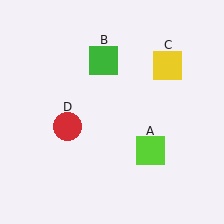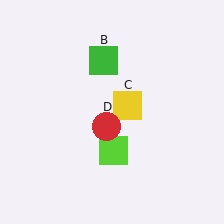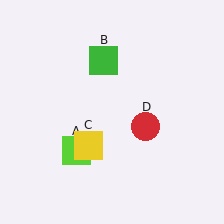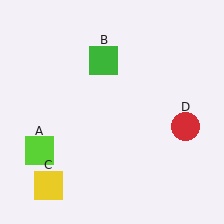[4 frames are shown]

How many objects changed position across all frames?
3 objects changed position: lime square (object A), yellow square (object C), red circle (object D).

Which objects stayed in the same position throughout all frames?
Green square (object B) remained stationary.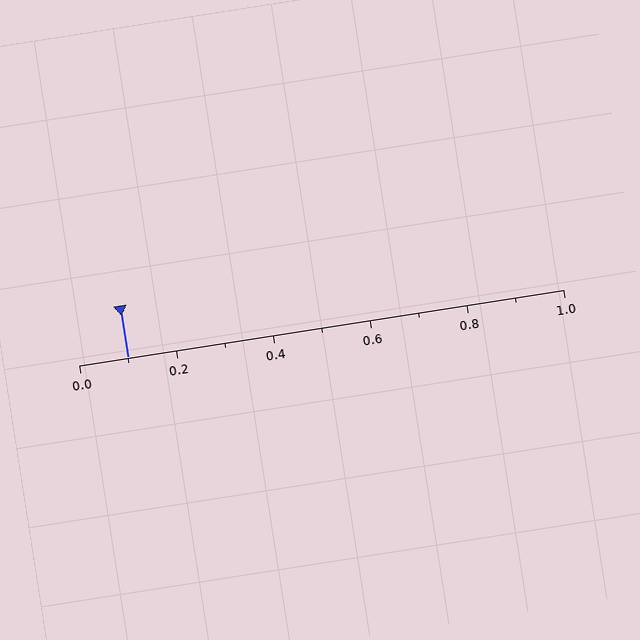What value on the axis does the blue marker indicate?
The marker indicates approximately 0.1.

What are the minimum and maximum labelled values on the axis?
The axis runs from 0.0 to 1.0.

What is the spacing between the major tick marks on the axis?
The major ticks are spaced 0.2 apart.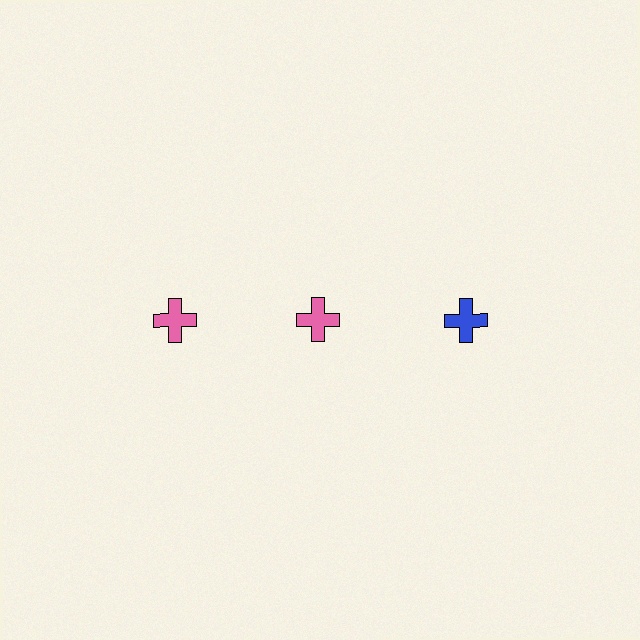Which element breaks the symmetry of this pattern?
The blue cross in the top row, center column breaks the symmetry. All other shapes are pink crosses.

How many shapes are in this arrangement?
There are 3 shapes arranged in a grid pattern.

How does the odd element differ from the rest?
It has a different color: blue instead of pink.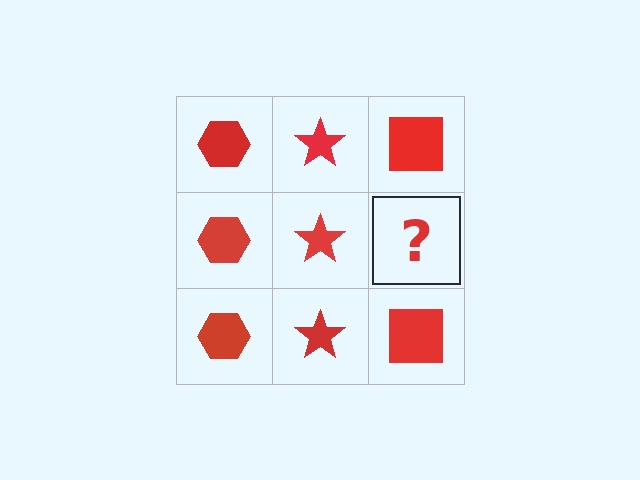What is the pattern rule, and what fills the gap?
The rule is that each column has a consistent shape. The gap should be filled with a red square.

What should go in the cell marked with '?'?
The missing cell should contain a red square.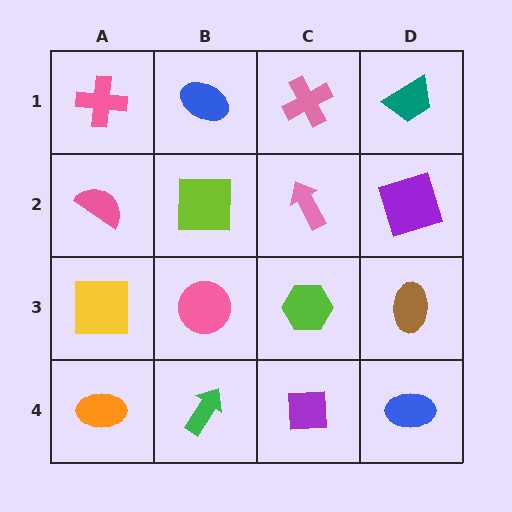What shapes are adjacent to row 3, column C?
A pink arrow (row 2, column C), a purple square (row 4, column C), a pink circle (row 3, column B), a brown ellipse (row 3, column D).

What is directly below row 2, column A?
A yellow square.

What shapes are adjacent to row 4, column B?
A pink circle (row 3, column B), an orange ellipse (row 4, column A), a purple square (row 4, column C).